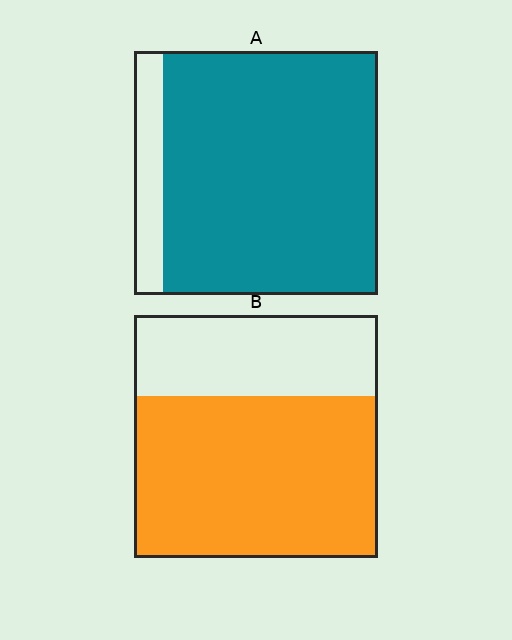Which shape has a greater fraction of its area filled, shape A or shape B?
Shape A.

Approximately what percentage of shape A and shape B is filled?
A is approximately 90% and B is approximately 65%.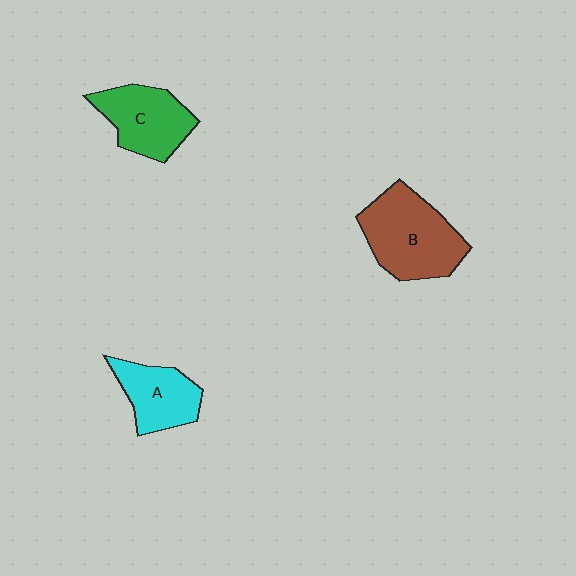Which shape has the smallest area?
Shape A (cyan).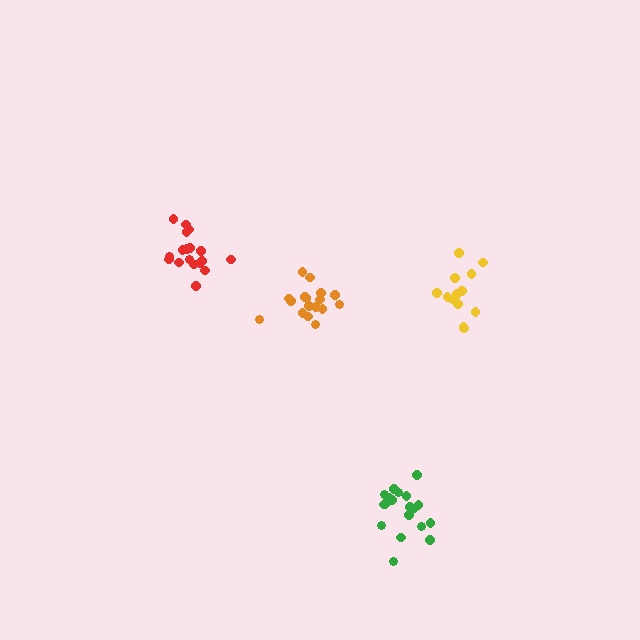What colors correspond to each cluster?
The clusters are colored: yellow, orange, red, green.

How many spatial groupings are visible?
There are 4 spatial groupings.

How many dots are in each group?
Group 1: 14 dots, Group 2: 17 dots, Group 3: 18 dots, Group 4: 19 dots (68 total).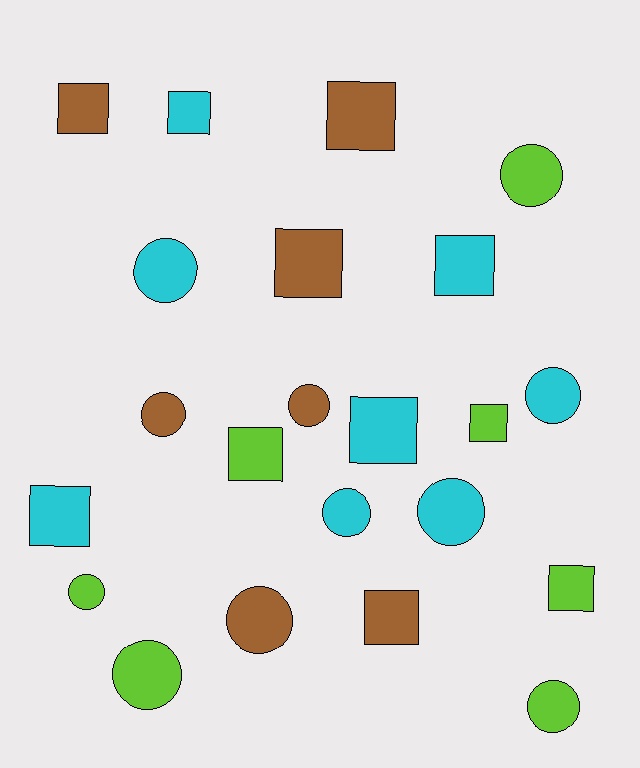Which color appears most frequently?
Cyan, with 8 objects.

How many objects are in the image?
There are 22 objects.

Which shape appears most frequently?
Square, with 11 objects.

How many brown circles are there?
There are 3 brown circles.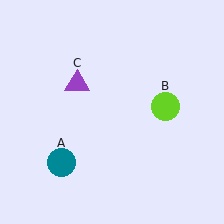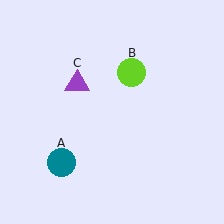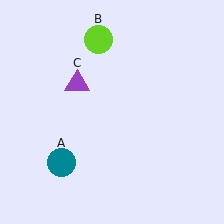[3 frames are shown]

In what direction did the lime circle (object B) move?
The lime circle (object B) moved up and to the left.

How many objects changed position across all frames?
1 object changed position: lime circle (object B).